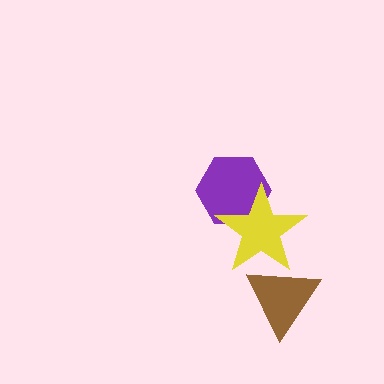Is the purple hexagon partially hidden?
Yes, it is partially covered by another shape.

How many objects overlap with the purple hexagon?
1 object overlaps with the purple hexagon.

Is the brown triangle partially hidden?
Yes, it is partially covered by another shape.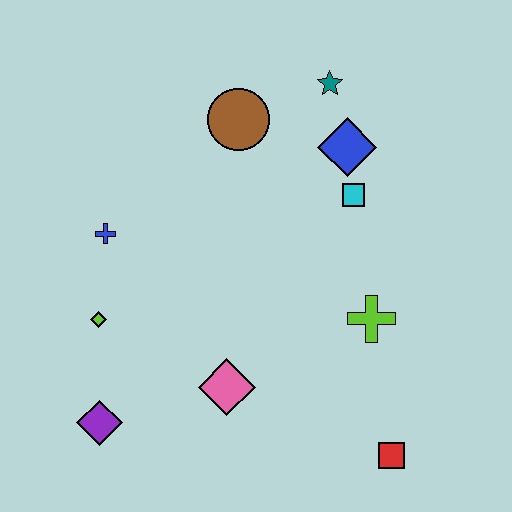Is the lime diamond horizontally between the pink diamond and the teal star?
No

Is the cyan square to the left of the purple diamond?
No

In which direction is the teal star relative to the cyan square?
The teal star is above the cyan square.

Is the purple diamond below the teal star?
Yes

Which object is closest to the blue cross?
The lime diamond is closest to the blue cross.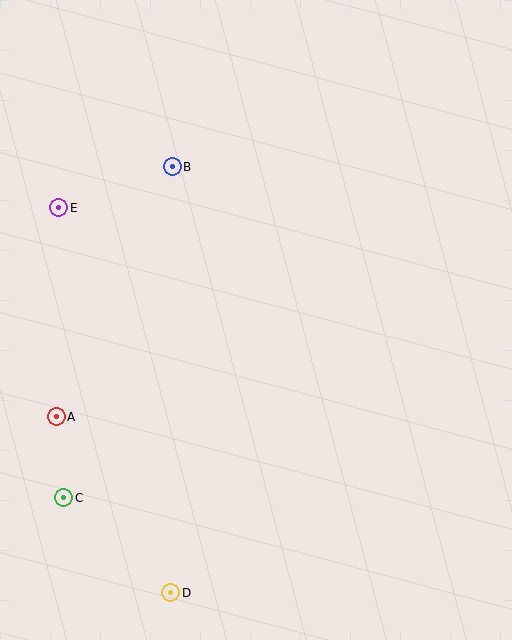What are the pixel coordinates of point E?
Point E is at (59, 208).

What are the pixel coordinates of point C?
Point C is at (64, 498).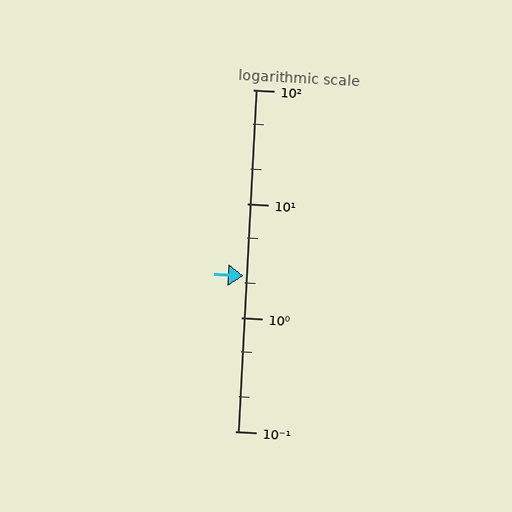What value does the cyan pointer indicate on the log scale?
The pointer indicates approximately 2.3.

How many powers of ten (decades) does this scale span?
The scale spans 3 decades, from 0.1 to 100.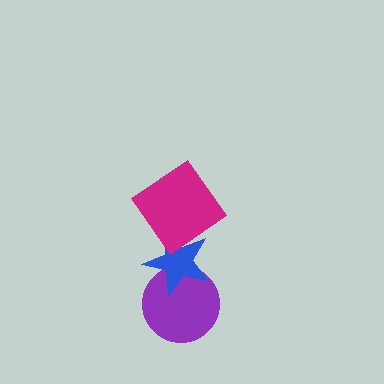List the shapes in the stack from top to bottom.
From top to bottom: the magenta diamond, the blue star, the purple circle.